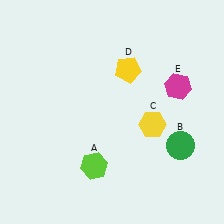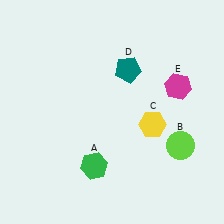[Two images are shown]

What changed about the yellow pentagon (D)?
In Image 1, D is yellow. In Image 2, it changed to teal.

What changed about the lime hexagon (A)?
In Image 1, A is lime. In Image 2, it changed to green.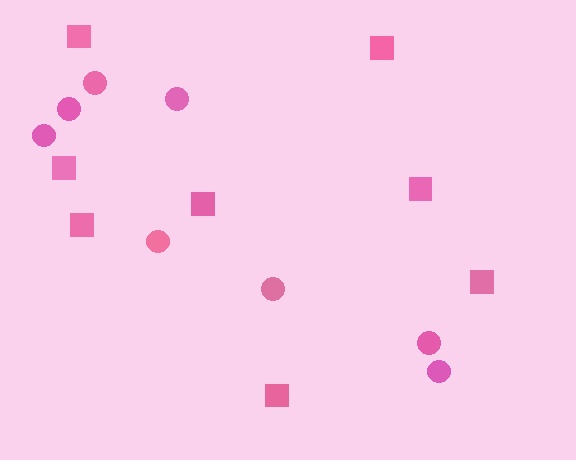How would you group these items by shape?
There are 2 groups: one group of circles (8) and one group of squares (8).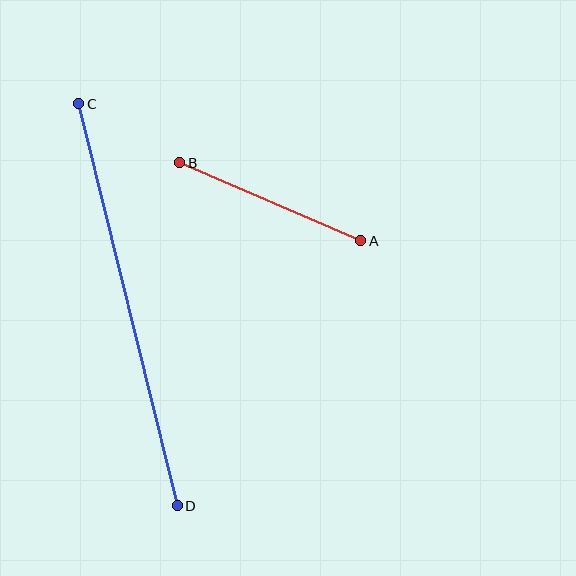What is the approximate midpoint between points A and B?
The midpoint is at approximately (270, 202) pixels.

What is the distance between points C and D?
The distance is approximately 414 pixels.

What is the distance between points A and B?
The distance is approximately 197 pixels.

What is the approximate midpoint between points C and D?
The midpoint is at approximately (128, 305) pixels.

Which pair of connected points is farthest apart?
Points C and D are farthest apart.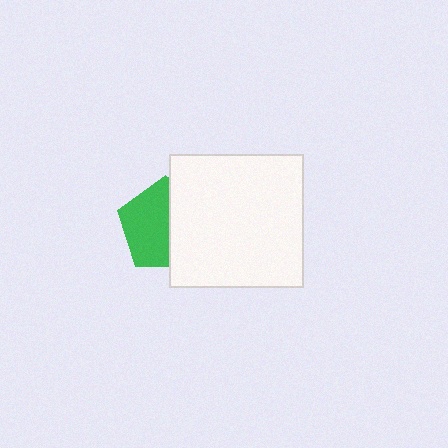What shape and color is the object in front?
The object in front is a white square.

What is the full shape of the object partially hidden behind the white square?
The partially hidden object is a green pentagon.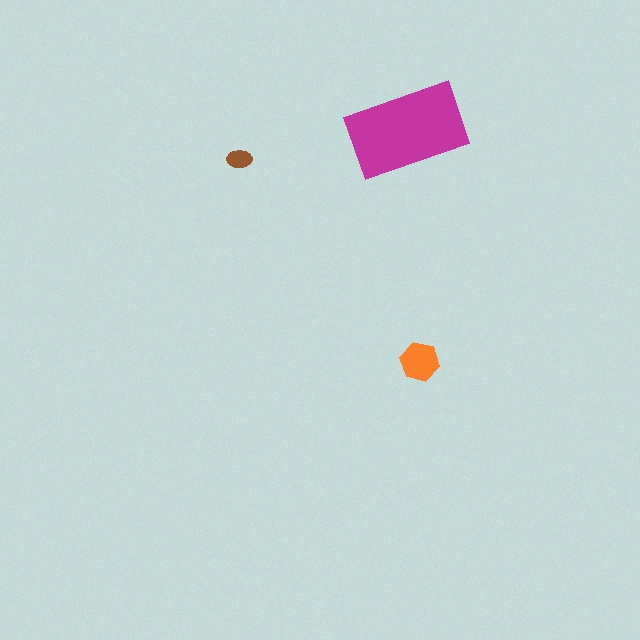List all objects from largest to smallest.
The magenta rectangle, the orange hexagon, the brown ellipse.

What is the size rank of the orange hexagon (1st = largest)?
2nd.